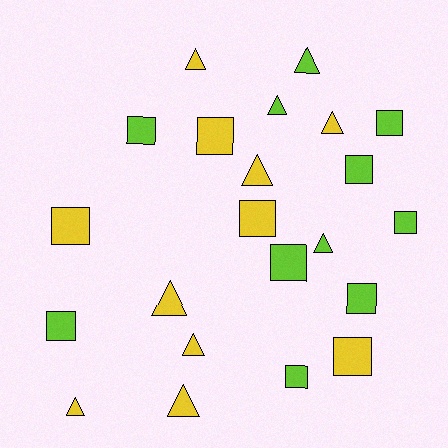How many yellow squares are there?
There are 4 yellow squares.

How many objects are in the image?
There are 22 objects.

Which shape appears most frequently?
Square, with 12 objects.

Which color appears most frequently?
Lime, with 11 objects.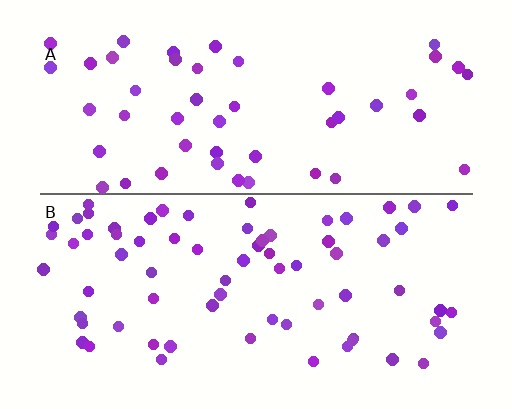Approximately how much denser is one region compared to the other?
Approximately 1.4× — region B over region A.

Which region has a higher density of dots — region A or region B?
B (the bottom).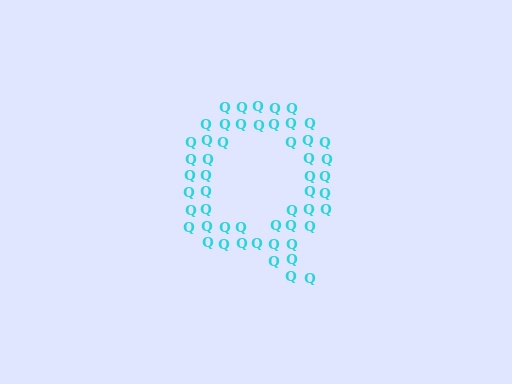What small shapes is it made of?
It is made of small letter Q's.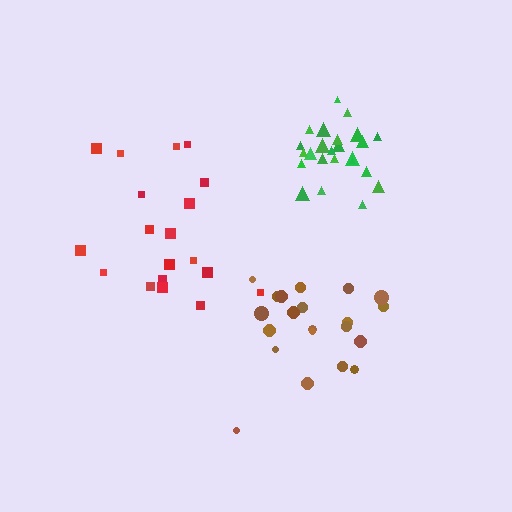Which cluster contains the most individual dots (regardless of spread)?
Green (24).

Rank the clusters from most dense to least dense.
green, brown, red.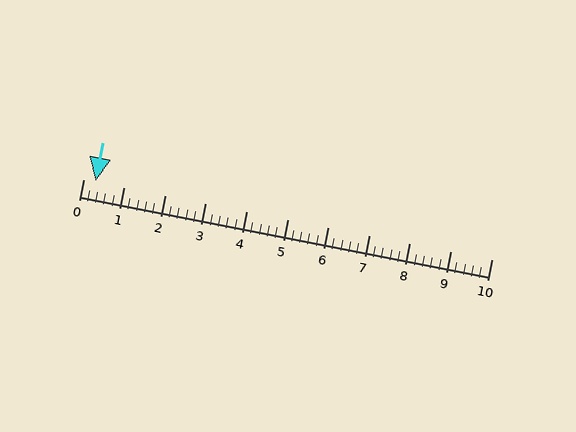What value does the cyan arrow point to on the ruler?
The cyan arrow points to approximately 0.3.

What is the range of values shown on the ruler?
The ruler shows values from 0 to 10.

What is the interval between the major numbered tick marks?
The major tick marks are spaced 1 units apart.